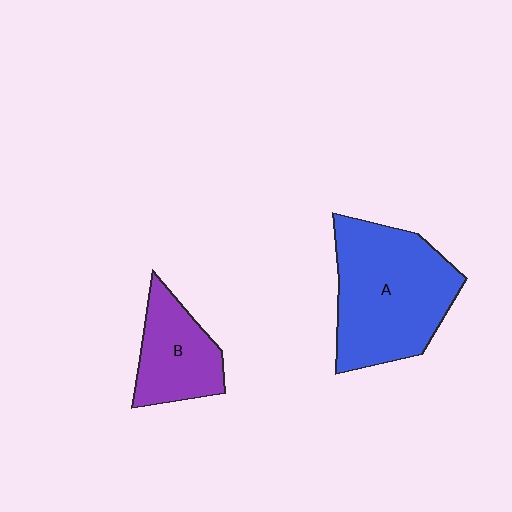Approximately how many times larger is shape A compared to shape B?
Approximately 1.9 times.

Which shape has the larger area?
Shape A (blue).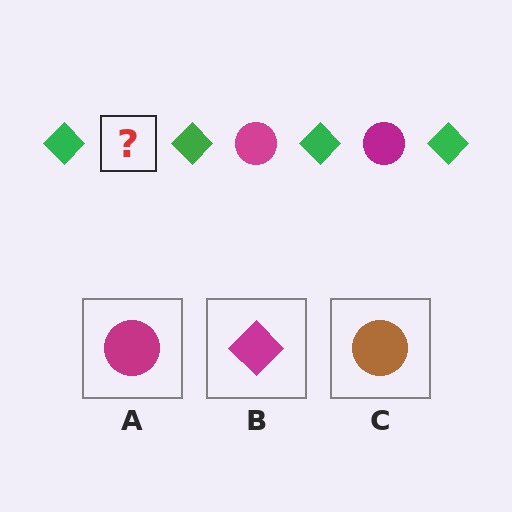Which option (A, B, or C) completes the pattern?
A.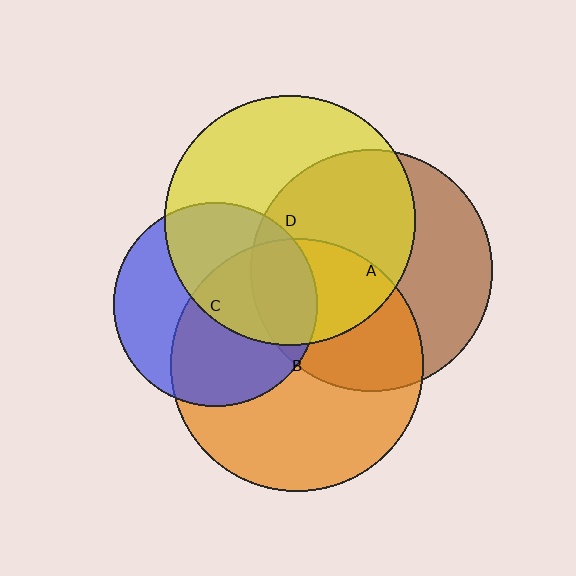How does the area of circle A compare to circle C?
Approximately 1.4 times.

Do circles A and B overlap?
Yes.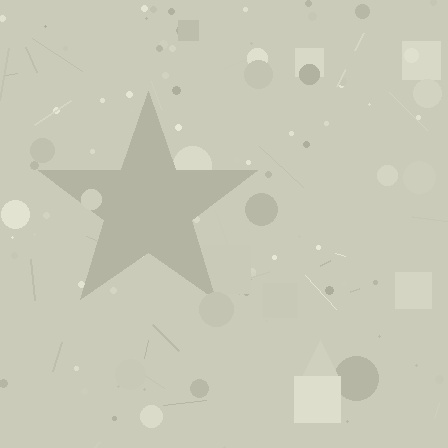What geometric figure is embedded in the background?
A star is embedded in the background.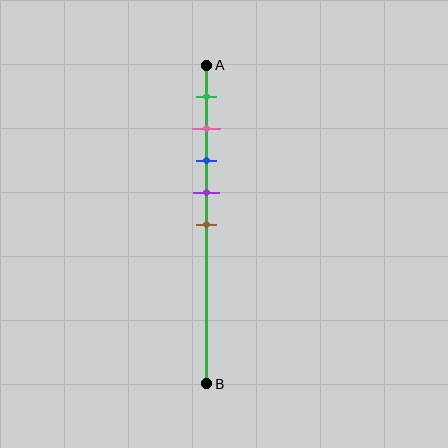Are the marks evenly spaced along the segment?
Yes, the marks are approximately evenly spaced.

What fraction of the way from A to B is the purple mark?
The purple mark is approximately 40% (0.4) of the way from A to B.